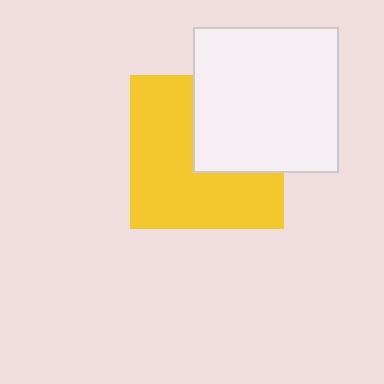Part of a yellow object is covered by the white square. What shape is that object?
It is a square.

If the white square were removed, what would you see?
You would see the complete yellow square.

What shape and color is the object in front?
The object in front is a white square.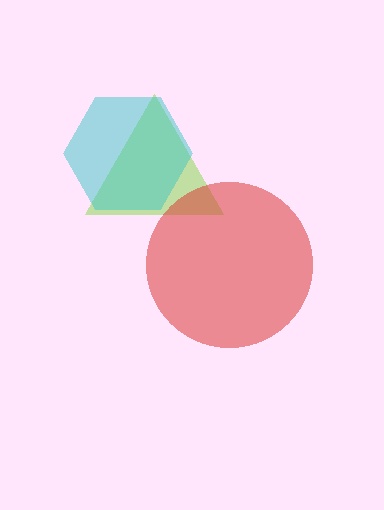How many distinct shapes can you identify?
There are 3 distinct shapes: a lime triangle, a red circle, a cyan hexagon.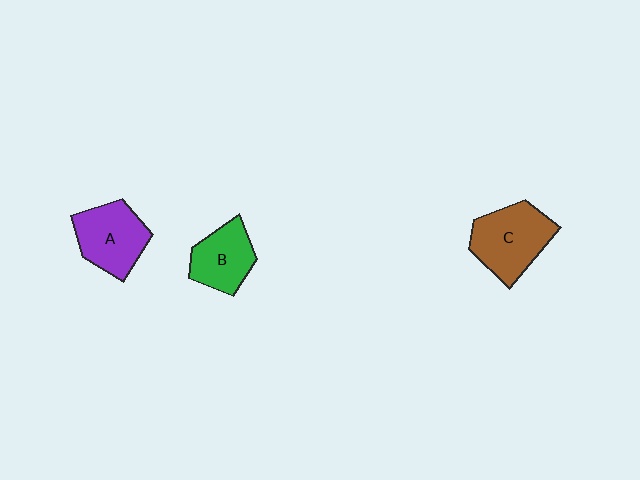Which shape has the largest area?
Shape C (brown).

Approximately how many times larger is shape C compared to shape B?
Approximately 1.3 times.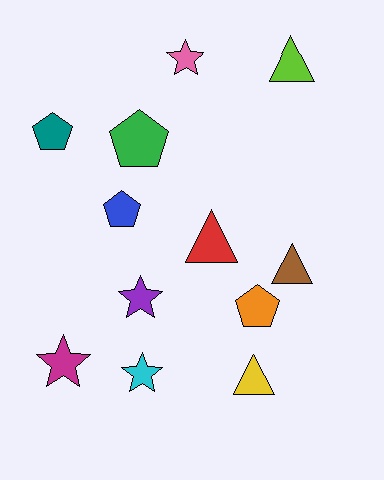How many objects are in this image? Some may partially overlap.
There are 12 objects.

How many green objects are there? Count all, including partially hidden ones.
There is 1 green object.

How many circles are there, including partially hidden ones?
There are no circles.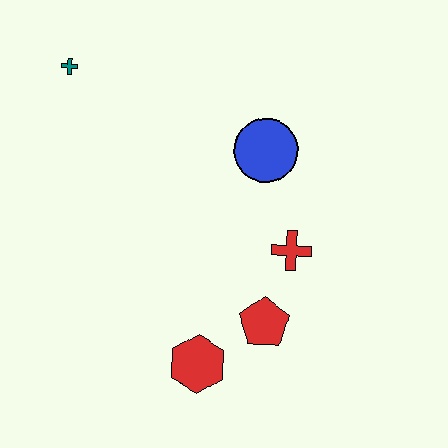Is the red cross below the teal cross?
Yes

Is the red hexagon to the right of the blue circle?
No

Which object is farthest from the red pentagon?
The teal cross is farthest from the red pentagon.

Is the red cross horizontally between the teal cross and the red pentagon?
No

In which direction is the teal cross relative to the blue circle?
The teal cross is to the left of the blue circle.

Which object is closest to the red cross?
The red pentagon is closest to the red cross.